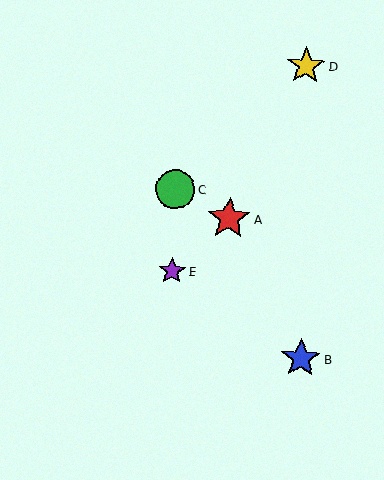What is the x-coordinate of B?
Object B is at x≈301.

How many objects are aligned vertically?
2 objects (C, E) are aligned vertically.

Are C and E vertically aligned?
Yes, both are at x≈175.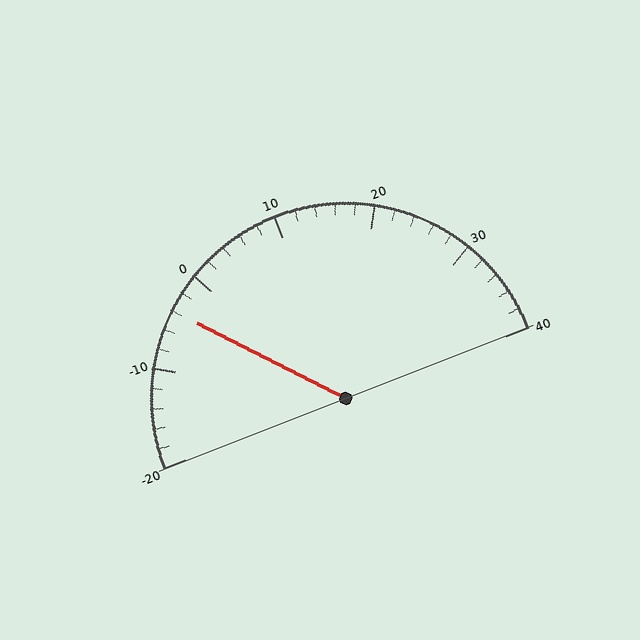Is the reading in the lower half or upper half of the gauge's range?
The reading is in the lower half of the range (-20 to 40).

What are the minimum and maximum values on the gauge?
The gauge ranges from -20 to 40.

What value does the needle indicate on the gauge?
The needle indicates approximately -4.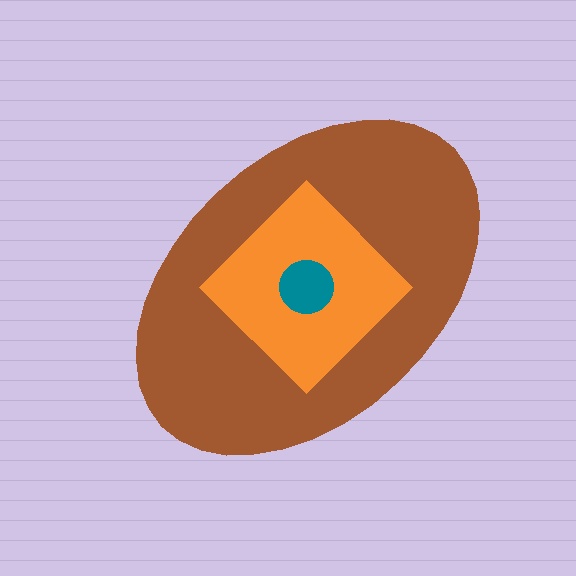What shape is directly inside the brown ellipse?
The orange diamond.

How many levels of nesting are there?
3.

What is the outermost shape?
The brown ellipse.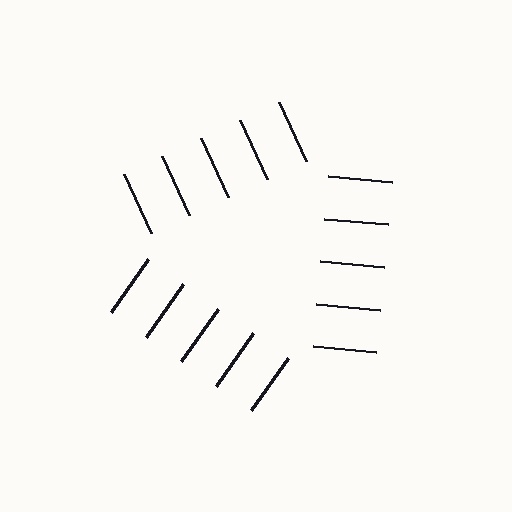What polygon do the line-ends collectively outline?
An illusory triangle — the line segments terminate on its edges but no continuous stroke is drawn.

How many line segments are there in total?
15 — 5 along each of the 3 edges.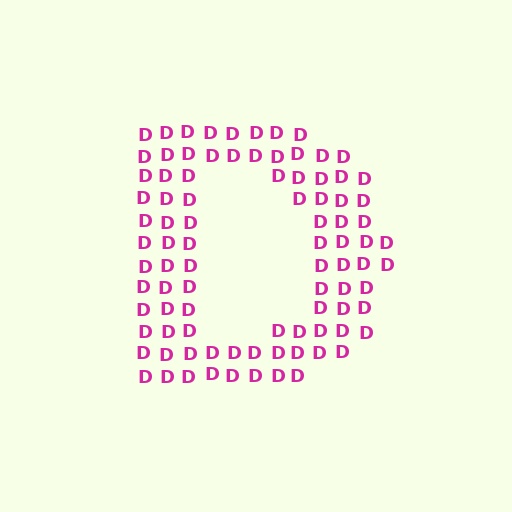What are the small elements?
The small elements are letter D's.